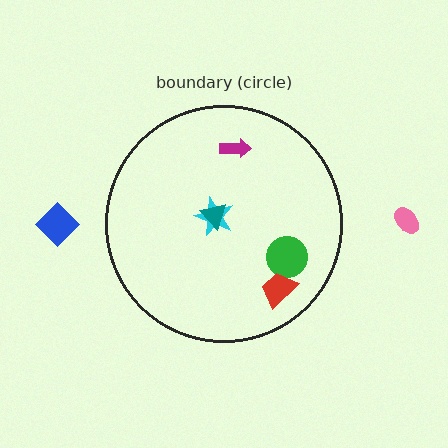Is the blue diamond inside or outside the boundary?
Outside.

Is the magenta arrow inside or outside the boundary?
Inside.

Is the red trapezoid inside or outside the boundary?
Inside.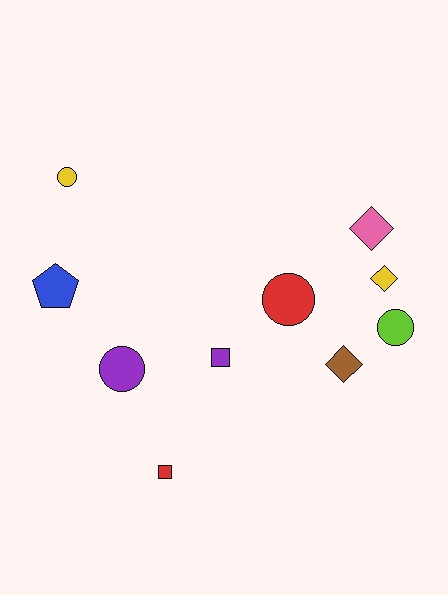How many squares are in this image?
There are 2 squares.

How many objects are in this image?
There are 10 objects.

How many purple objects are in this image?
There are 2 purple objects.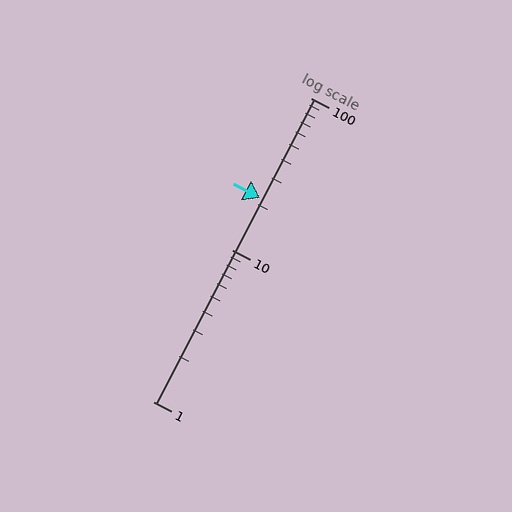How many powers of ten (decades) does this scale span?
The scale spans 2 decades, from 1 to 100.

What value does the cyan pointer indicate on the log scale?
The pointer indicates approximately 22.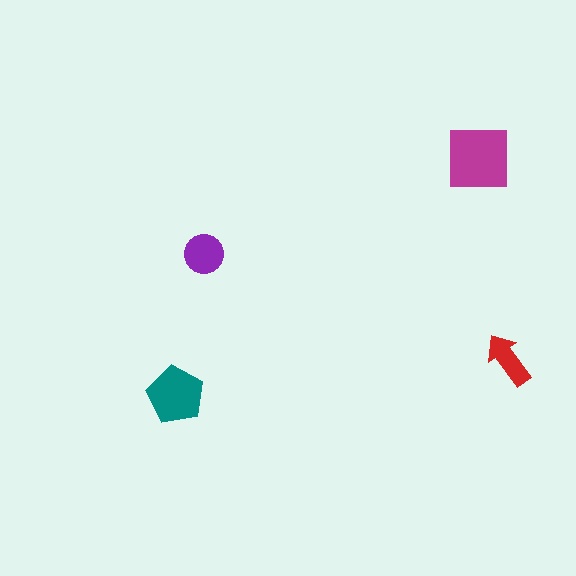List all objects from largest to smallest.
The magenta square, the teal pentagon, the purple circle, the red arrow.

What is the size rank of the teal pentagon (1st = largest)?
2nd.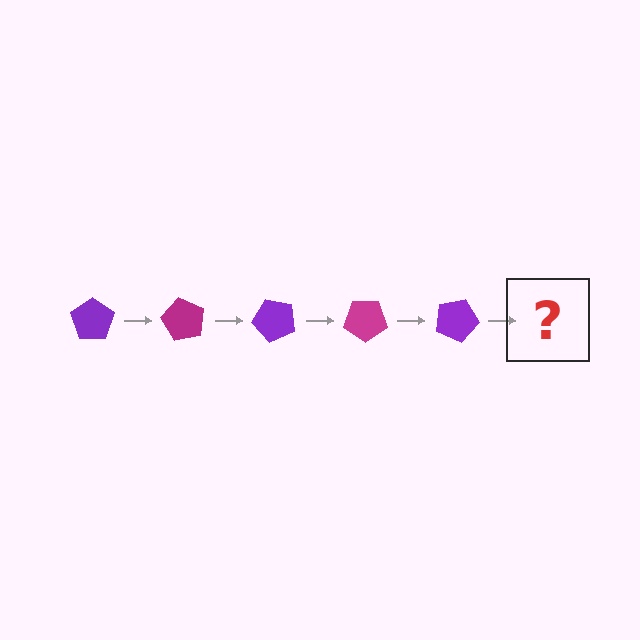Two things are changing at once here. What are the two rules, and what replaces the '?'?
The two rules are that it rotates 60 degrees each step and the color cycles through purple and magenta. The '?' should be a magenta pentagon, rotated 300 degrees from the start.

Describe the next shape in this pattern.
It should be a magenta pentagon, rotated 300 degrees from the start.